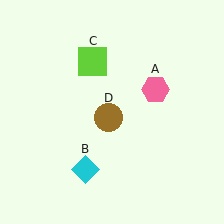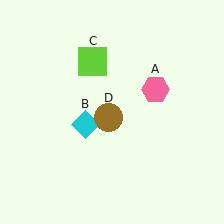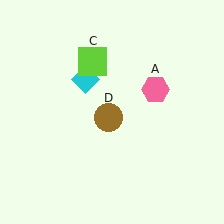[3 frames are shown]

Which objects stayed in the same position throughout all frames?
Pink hexagon (object A) and lime square (object C) and brown circle (object D) remained stationary.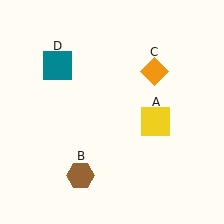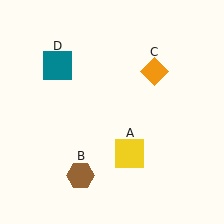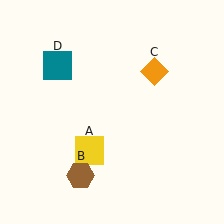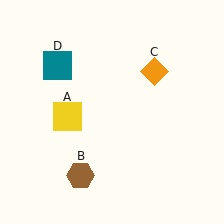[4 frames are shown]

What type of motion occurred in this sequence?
The yellow square (object A) rotated clockwise around the center of the scene.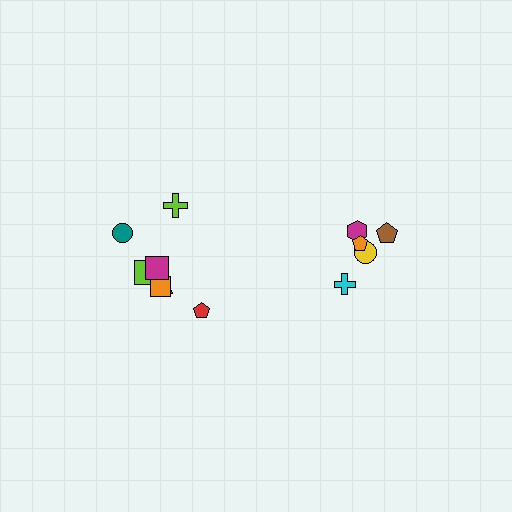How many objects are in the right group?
There are 5 objects.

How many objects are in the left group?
There are 7 objects.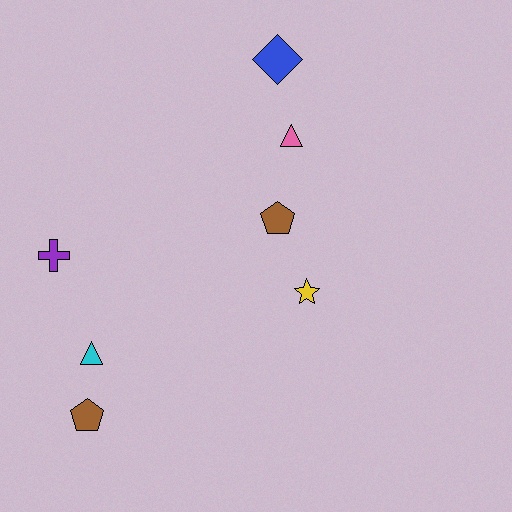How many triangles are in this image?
There are 2 triangles.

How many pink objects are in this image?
There is 1 pink object.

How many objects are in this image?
There are 7 objects.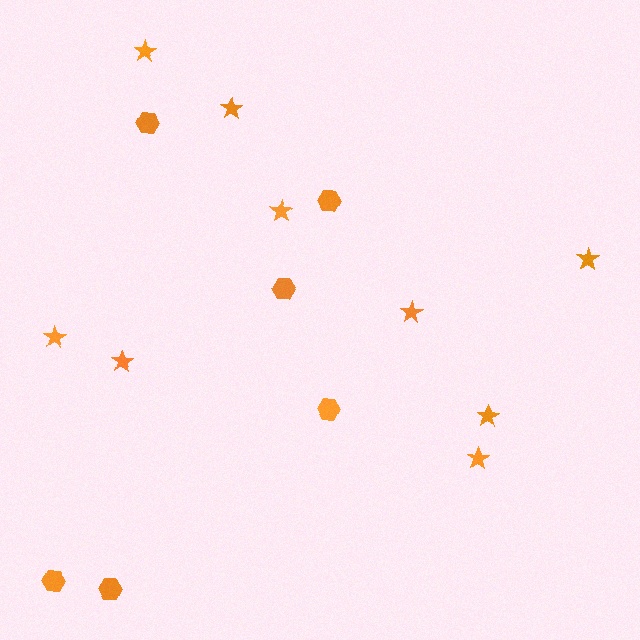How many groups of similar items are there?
There are 2 groups: one group of hexagons (6) and one group of stars (9).